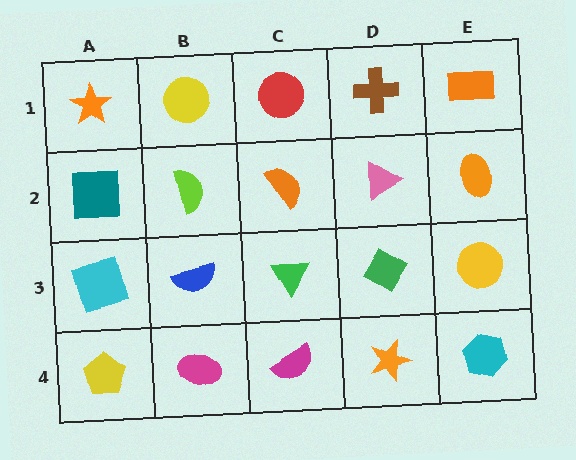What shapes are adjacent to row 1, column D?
A pink triangle (row 2, column D), a red circle (row 1, column C), an orange rectangle (row 1, column E).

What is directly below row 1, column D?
A pink triangle.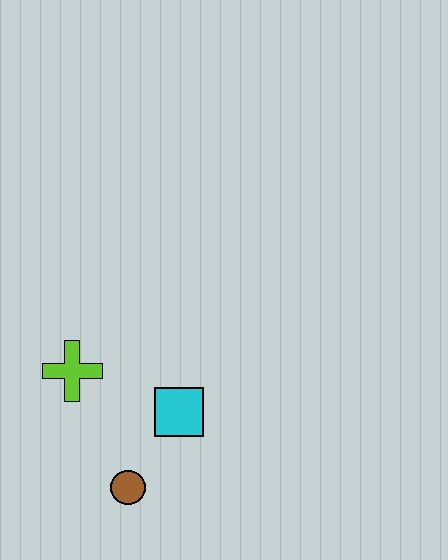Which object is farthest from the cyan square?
The lime cross is farthest from the cyan square.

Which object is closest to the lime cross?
The cyan square is closest to the lime cross.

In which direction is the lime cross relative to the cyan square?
The lime cross is to the left of the cyan square.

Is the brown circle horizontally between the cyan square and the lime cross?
Yes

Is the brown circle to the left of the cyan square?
Yes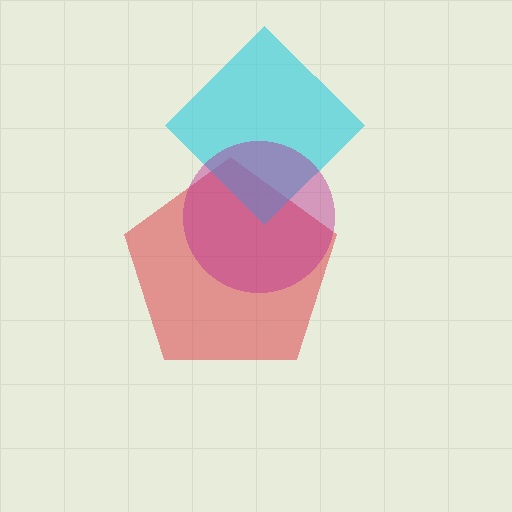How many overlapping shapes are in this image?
There are 3 overlapping shapes in the image.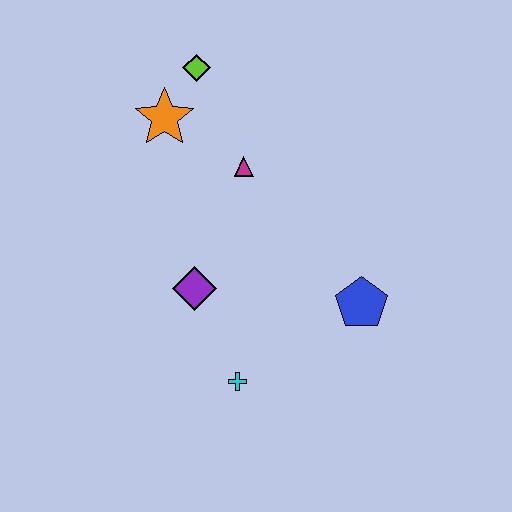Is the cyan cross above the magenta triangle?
No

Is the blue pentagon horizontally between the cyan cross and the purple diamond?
No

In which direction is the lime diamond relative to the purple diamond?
The lime diamond is above the purple diamond.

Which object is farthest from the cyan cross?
The lime diamond is farthest from the cyan cross.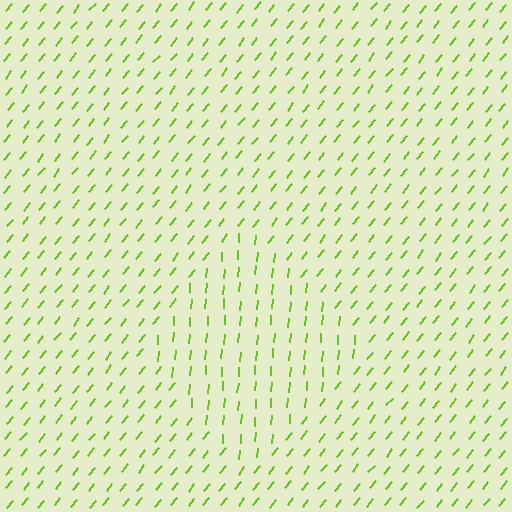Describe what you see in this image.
The image is filled with small lime line segments. A diamond region in the image has lines oriented differently from the surrounding lines, creating a visible texture boundary.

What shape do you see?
I see a diamond.